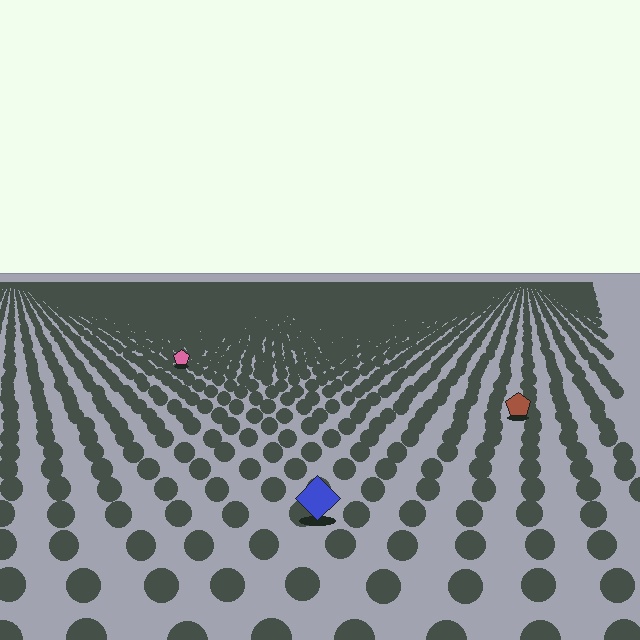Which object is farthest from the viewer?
The pink pentagon is farthest from the viewer. It appears smaller and the ground texture around it is denser.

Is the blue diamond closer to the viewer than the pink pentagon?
Yes. The blue diamond is closer — you can tell from the texture gradient: the ground texture is coarser near it.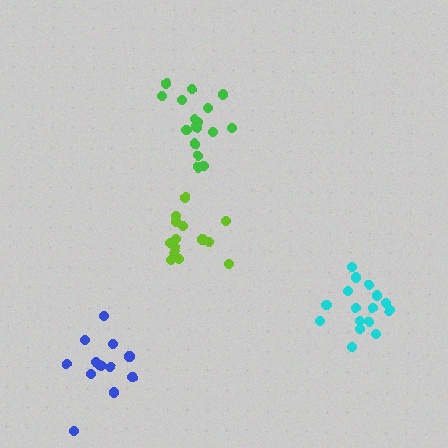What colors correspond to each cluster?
The clusters are colored: green, cyan, lime, blue.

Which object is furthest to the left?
The blue cluster is leftmost.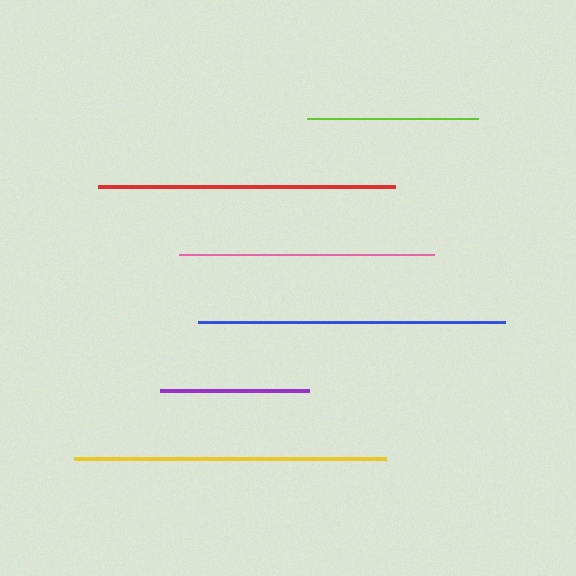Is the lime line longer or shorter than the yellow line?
The yellow line is longer than the lime line.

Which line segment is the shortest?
The purple line is the shortest at approximately 150 pixels.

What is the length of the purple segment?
The purple segment is approximately 150 pixels long.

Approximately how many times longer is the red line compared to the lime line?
The red line is approximately 1.7 times the length of the lime line.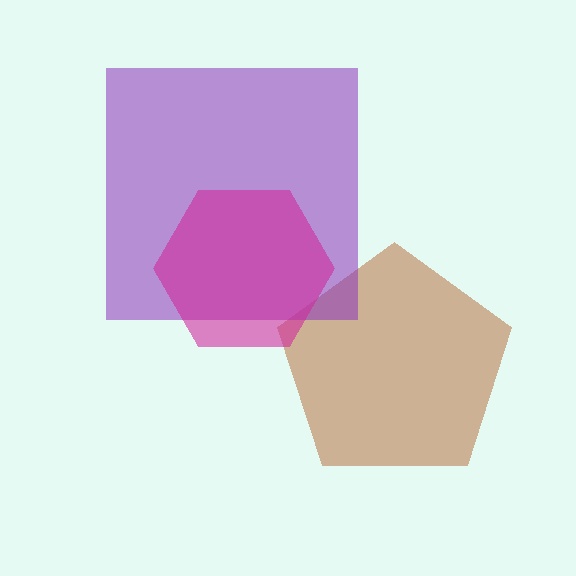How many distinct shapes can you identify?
There are 3 distinct shapes: a brown pentagon, a purple square, a magenta hexagon.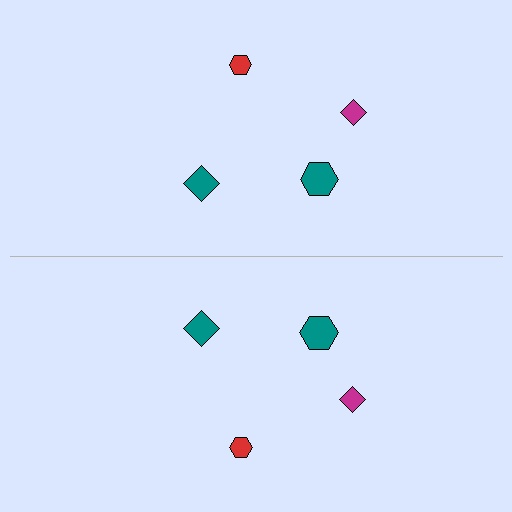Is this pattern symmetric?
Yes, this pattern has bilateral (reflection) symmetry.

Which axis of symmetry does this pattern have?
The pattern has a horizontal axis of symmetry running through the center of the image.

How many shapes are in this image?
There are 8 shapes in this image.